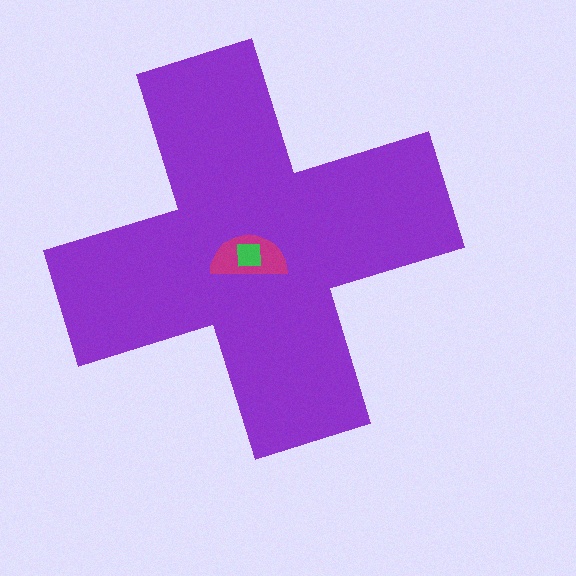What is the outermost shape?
The purple cross.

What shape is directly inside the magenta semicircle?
The green square.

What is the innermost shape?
The green square.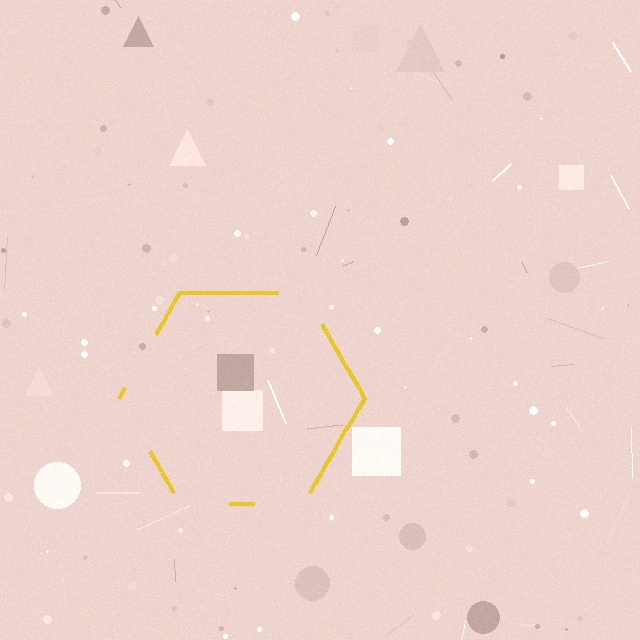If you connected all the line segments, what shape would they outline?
They would outline a hexagon.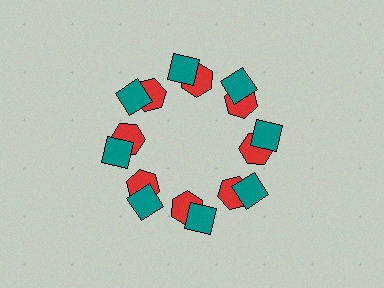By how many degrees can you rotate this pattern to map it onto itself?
The pattern maps onto itself every 45 degrees of rotation.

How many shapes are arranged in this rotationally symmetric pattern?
There are 16 shapes, arranged in 8 groups of 2.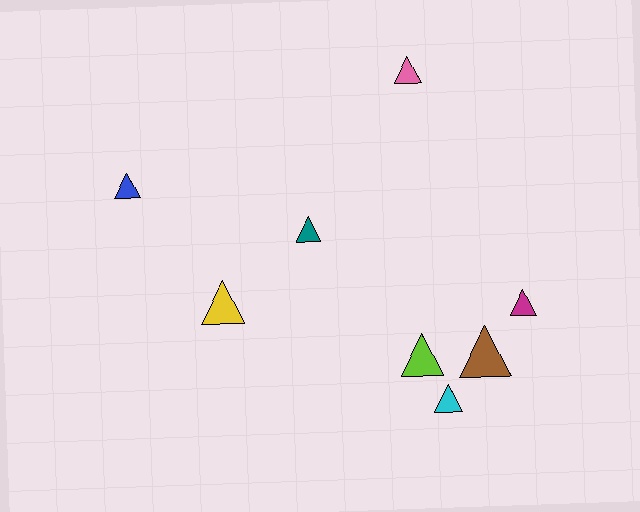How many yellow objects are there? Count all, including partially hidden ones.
There is 1 yellow object.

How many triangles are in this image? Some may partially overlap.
There are 8 triangles.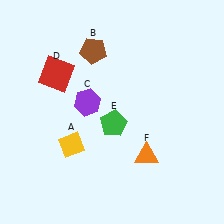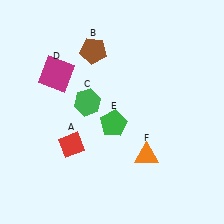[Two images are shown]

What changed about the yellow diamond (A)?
In Image 1, A is yellow. In Image 2, it changed to red.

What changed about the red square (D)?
In Image 1, D is red. In Image 2, it changed to magenta.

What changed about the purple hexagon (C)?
In Image 1, C is purple. In Image 2, it changed to green.